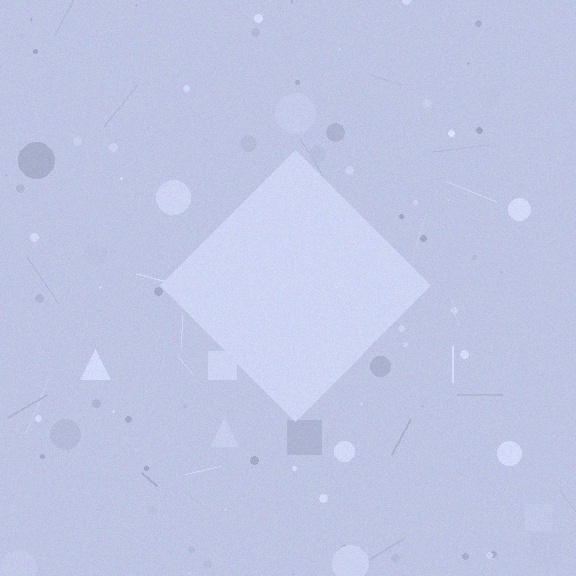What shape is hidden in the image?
A diamond is hidden in the image.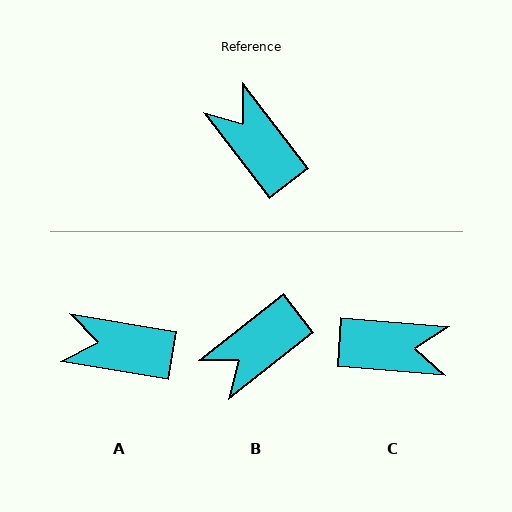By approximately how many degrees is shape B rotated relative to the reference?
Approximately 90 degrees counter-clockwise.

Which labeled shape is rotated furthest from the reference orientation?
C, about 132 degrees away.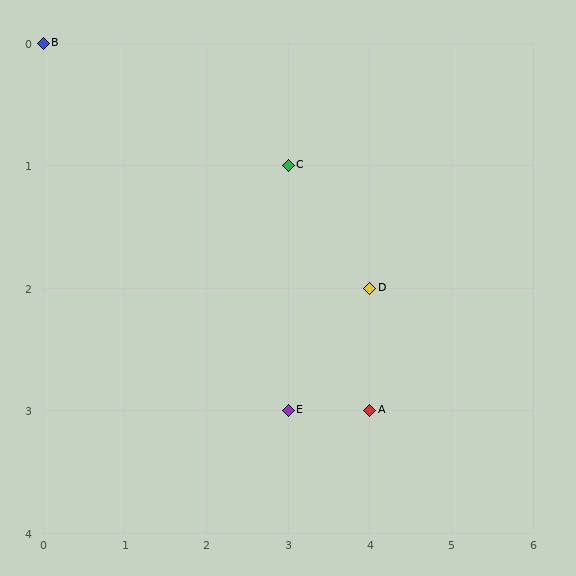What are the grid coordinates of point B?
Point B is at grid coordinates (0, 0).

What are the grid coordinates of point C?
Point C is at grid coordinates (3, 1).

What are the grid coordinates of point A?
Point A is at grid coordinates (4, 3).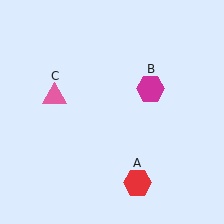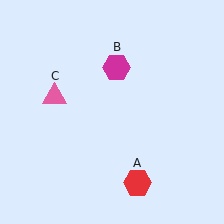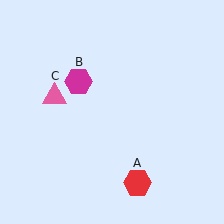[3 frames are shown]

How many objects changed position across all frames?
1 object changed position: magenta hexagon (object B).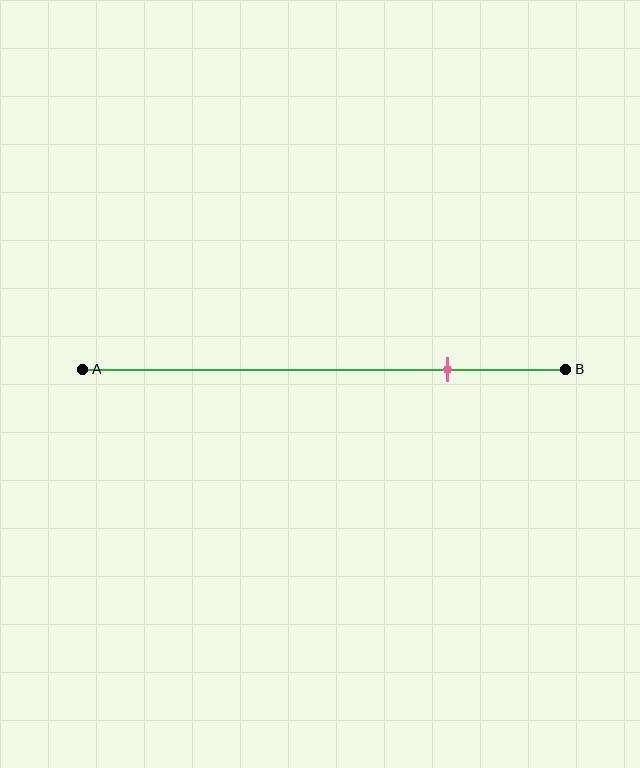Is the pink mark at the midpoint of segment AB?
No, the mark is at about 75% from A, not at the 50% midpoint.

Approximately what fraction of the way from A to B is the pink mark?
The pink mark is approximately 75% of the way from A to B.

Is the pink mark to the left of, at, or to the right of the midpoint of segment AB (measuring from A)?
The pink mark is to the right of the midpoint of segment AB.